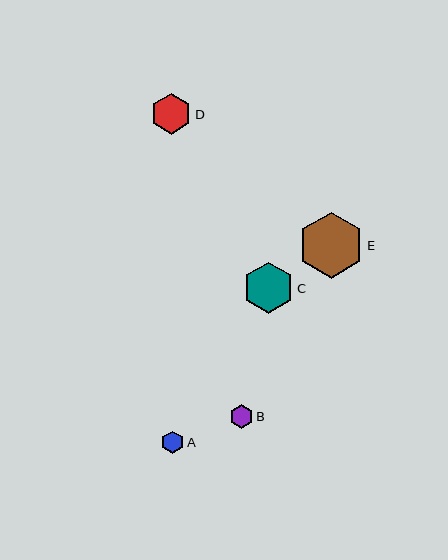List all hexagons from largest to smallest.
From largest to smallest: E, C, D, B, A.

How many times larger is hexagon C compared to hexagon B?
Hexagon C is approximately 2.2 times the size of hexagon B.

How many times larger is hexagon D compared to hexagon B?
Hexagon D is approximately 1.8 times the size of hexagon B.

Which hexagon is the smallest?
Hexagon A is the smallest with a size of approximately 22 pixels.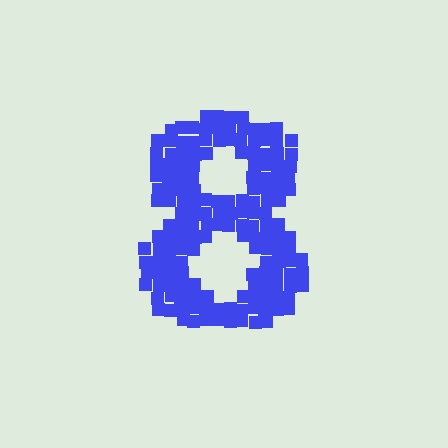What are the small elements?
The small elements are squares.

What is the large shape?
The large shape is the digit 8.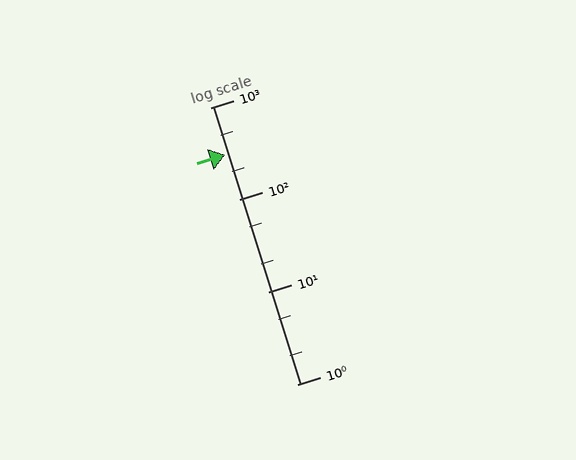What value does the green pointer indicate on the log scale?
The pointer indicates approximately 310.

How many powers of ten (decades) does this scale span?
The scale spans 3 decades, from 1 to 1000.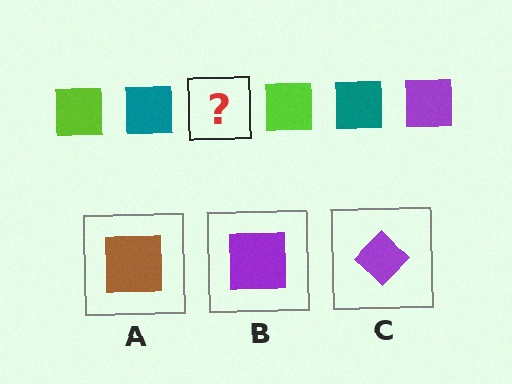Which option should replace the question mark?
Option B.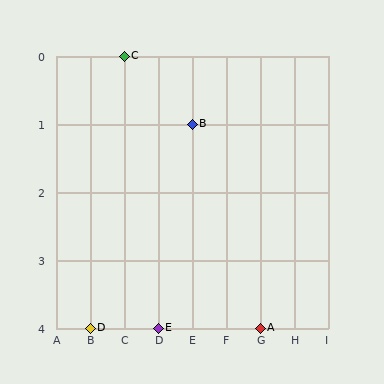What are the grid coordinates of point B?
Point B is at grid coordinates (E, 1).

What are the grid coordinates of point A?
Point A is at grid coordinates (G, 4).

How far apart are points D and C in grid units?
Points D and C are 1 column and 4 rows apart (about 4.1 grid units diagonally).